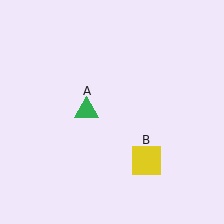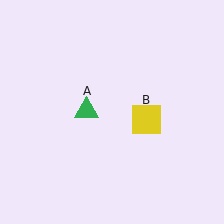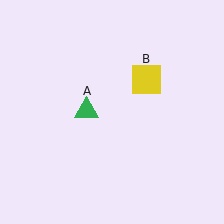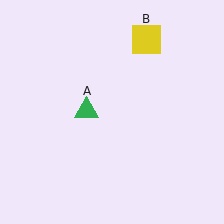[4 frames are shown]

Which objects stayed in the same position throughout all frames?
Green triangle (object A) remained stationary.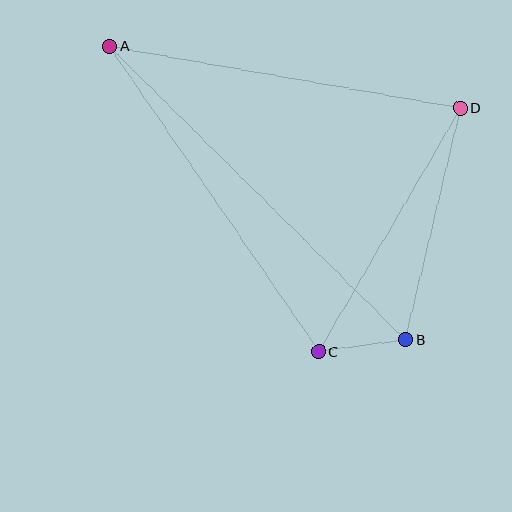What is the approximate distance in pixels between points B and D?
The distance between B and D is approximately 238 pixels.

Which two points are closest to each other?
Points B and C are closest to each other.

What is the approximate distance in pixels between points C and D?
The distance between C and D is approximately 282 pixels.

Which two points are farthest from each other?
Points A and B are farthest from each other.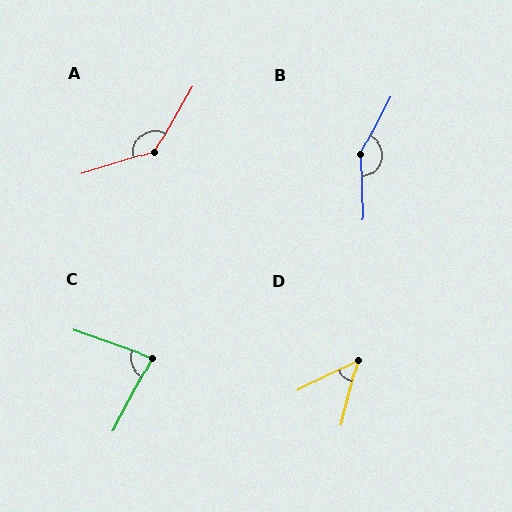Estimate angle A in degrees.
Approximately 137 degrees.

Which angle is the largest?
B, at approximately 151 degrees.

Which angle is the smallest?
D, at approximately 50 degrees.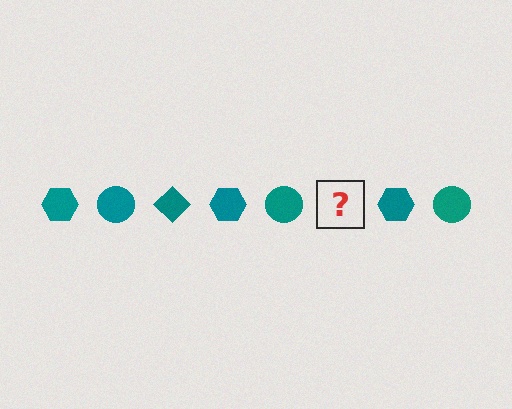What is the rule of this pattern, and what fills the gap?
The rule is that the pattern cycles through hexagon, circle, diamond shapes in teal. The gap should be filled with a teal diamond.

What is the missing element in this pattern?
The missing element is a teal diamond.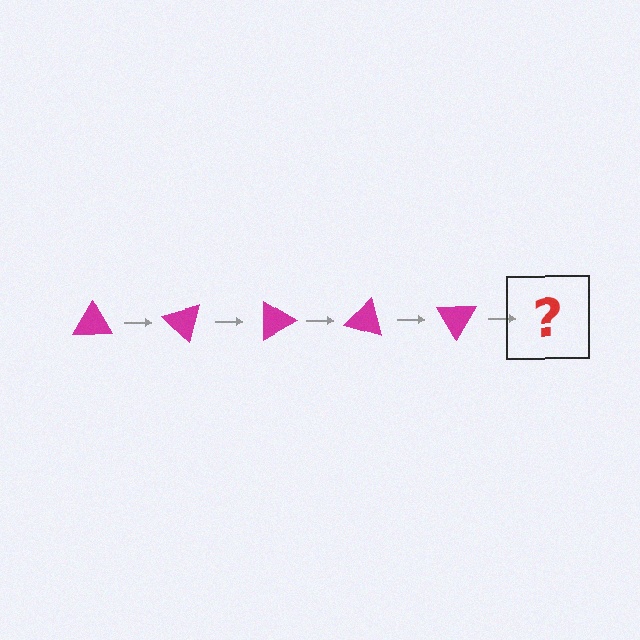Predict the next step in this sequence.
The next step is a magenta triangle rotated 225 degrees.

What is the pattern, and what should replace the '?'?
The pattern is that the triangle rotates 45 degrees each step. The '?' should be a magenta triangle rotated 225 degrees.